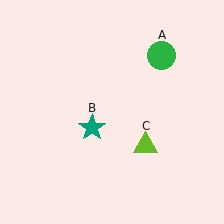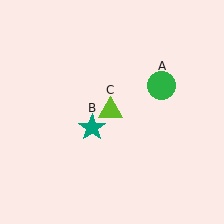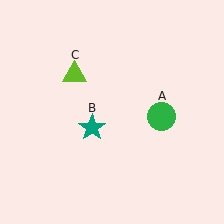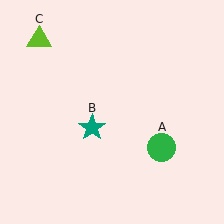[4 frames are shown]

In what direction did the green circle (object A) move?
The green circle (object A) moved down.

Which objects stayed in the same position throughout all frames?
Teal star (object B) remained stationary.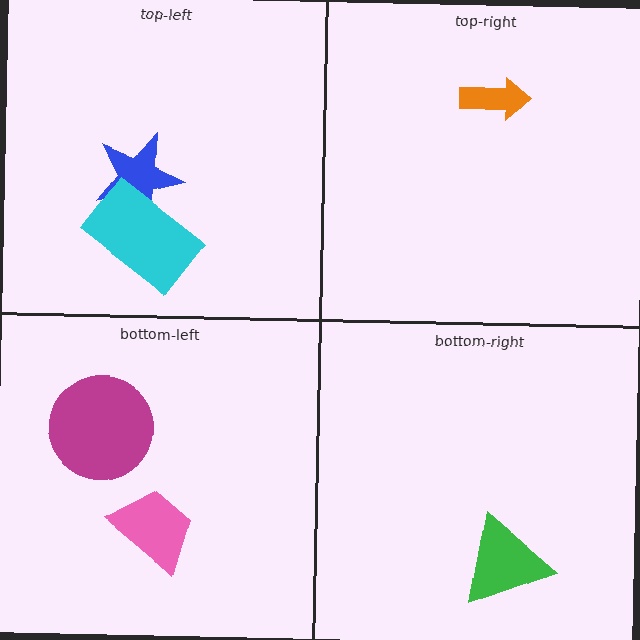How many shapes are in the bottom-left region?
2.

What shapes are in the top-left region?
The blue star, the cyan rectangle.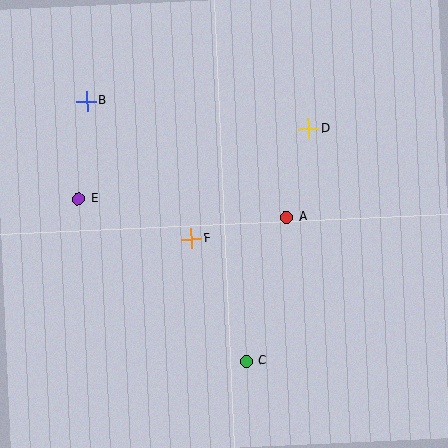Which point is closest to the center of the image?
Point F at (191, 239) is closest to the center.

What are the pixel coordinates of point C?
Point C is at (246, 361).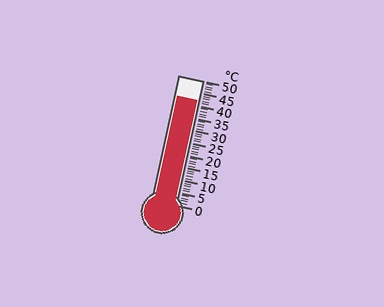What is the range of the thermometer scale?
The thermometer scale ranges from 0°C to 50°C.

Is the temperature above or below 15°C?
The temperature is above 15°C.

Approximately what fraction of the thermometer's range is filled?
The thermometer is filled to approximately 85% of its range.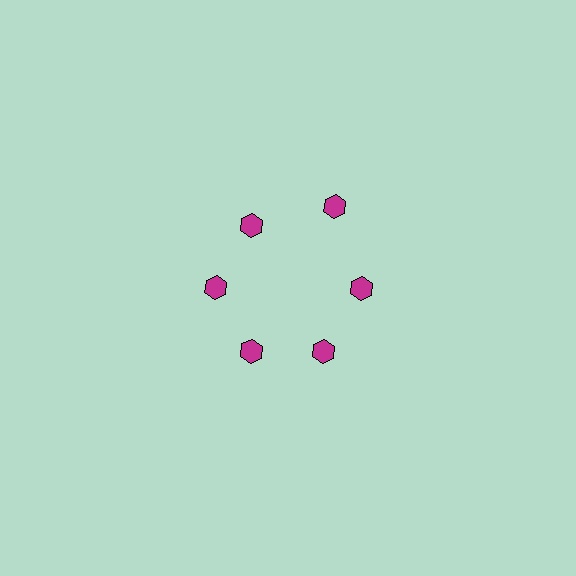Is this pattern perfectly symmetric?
No. The 6 magenta hexagons are arranged in a ring, but one element near the 1 o'clock position is pushed outward from the center, breaking the 6-fold rotational symmetry.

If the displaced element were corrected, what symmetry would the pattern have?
It would have 6-fold rotational symmetry — the pattern would map onto itself every 60 degrees.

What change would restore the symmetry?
The symmetry would be restored by moving it inward, back onto the ring so that all 6 hexagons sit at equal angles and equal distance from the center.